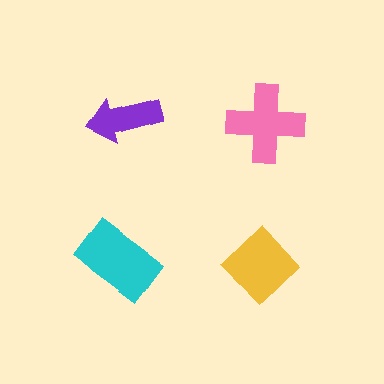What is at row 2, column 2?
A yellow diamond.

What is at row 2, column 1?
A cyan rectangle.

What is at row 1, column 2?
A pink cross.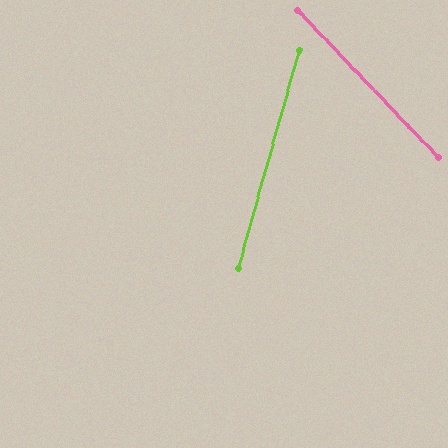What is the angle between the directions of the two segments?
Approximately 59 degrees.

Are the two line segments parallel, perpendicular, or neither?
Neither parallel nor perpendicular — they differ by about 59°.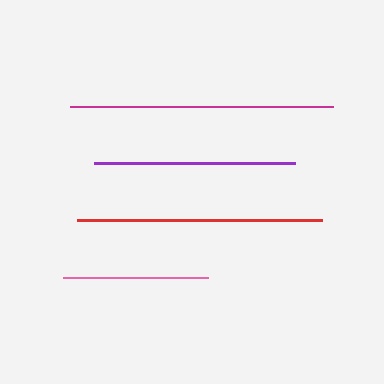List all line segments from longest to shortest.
From longest to shortest: magenta, red, purple, pink.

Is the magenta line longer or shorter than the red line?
The magenta line is longer than the red line.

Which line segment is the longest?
The magenta line is the longest at approximately 263 pixels.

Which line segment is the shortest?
The pink line is the shortest at approximately 146 pixels.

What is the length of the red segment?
The red segment is approximately 246 pixels long.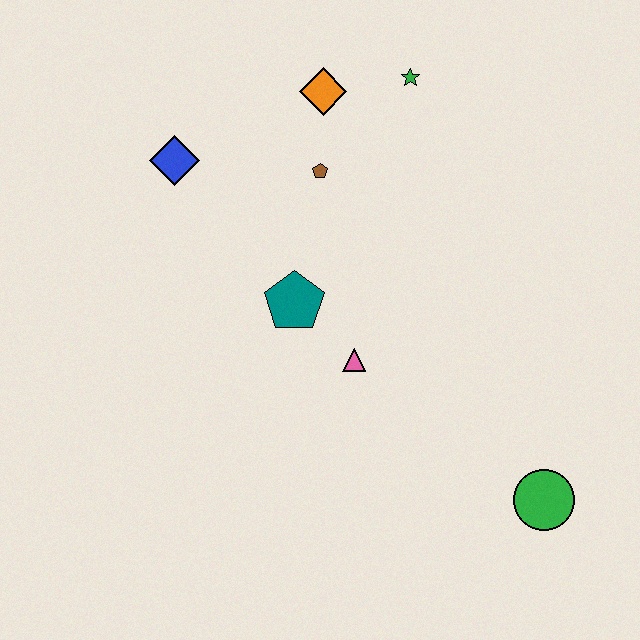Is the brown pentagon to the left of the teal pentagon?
No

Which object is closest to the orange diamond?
The brown pentagon is closest to the orange diamond.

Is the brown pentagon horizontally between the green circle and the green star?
No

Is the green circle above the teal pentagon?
No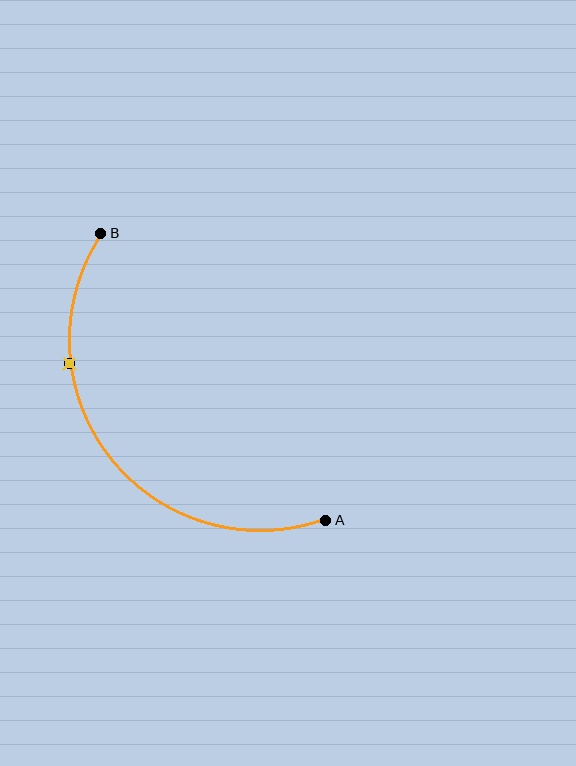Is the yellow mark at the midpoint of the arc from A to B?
No. The yellow mark lies on the arc but is closer to endpoint B. The arc midpoint would be at the point on the curve equidistant along the arc from both A and B.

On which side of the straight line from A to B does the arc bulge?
The arc bulges below and to the left of the straight line connecting A and B.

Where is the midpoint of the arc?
The arc midpoint is the point on the curve farthest from the straight line joining A and B. It sits below and to the left of that line.